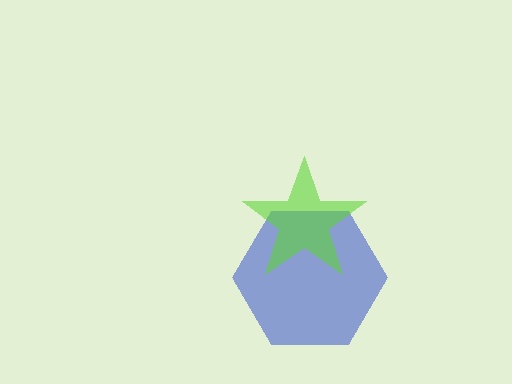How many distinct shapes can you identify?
There are 2 distinct shapes: a blue hexagon, a lime star.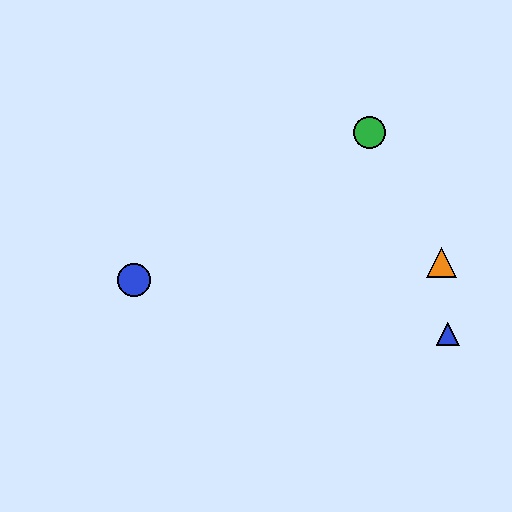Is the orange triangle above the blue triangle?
Yes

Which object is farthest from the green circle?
The blue circle is farthest from the green circle.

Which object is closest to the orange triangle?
The blue triangle is closest to the orange triangle.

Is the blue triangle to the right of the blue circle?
Yes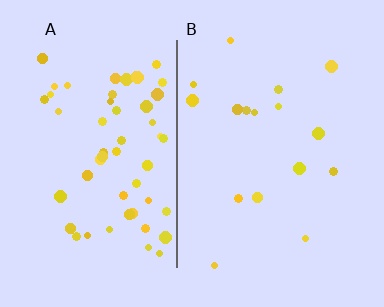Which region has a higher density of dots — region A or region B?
A (the left).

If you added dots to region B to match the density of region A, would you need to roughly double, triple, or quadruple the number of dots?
Approximately triple.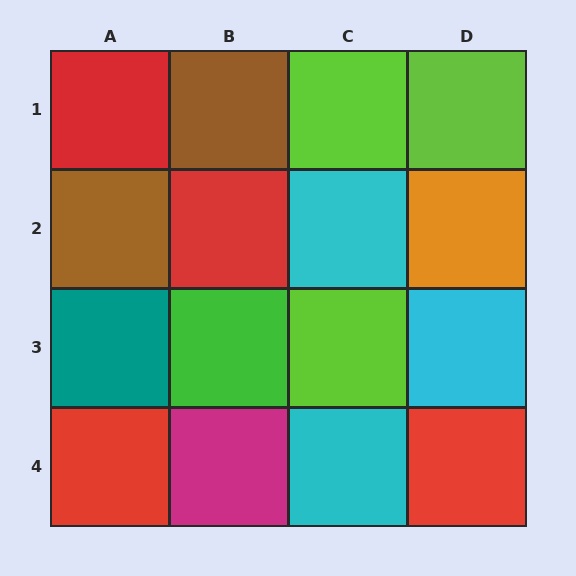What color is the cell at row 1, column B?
Brown.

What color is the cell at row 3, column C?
Lime.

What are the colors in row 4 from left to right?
Red, magenta, cyan, red.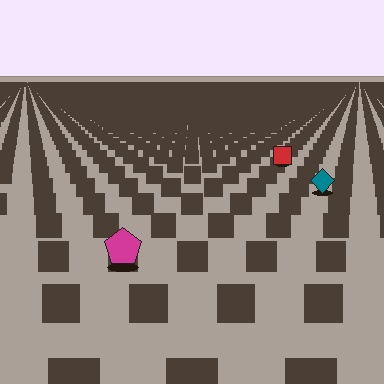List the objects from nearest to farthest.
From nearest to farthest: the magenta pentagon, the teal diamond, the red square.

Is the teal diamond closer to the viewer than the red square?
Yes. The teal diamond is closer — you can tell from the texture gradient: the ground texture is coarser near it.